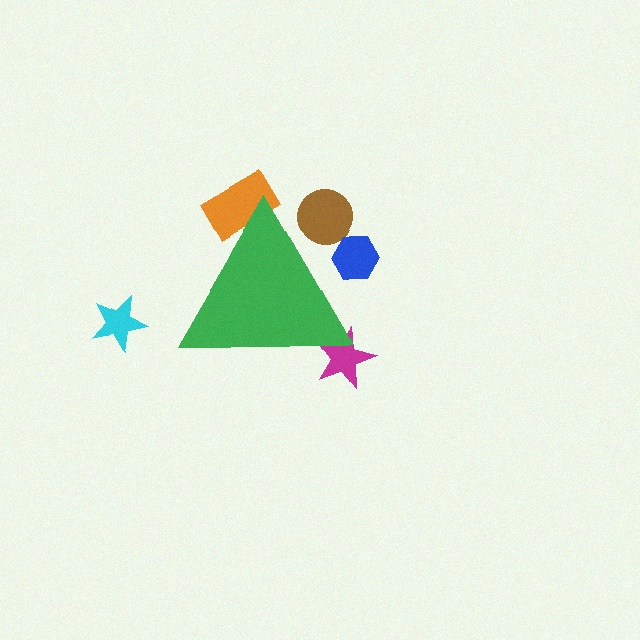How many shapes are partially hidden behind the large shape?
4 shapes are partially hidden.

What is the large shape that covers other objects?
A green triangle.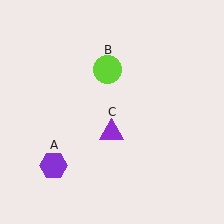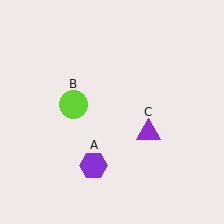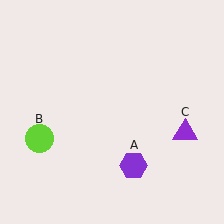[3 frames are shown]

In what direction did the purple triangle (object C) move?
The purple triangle (object C) moved right.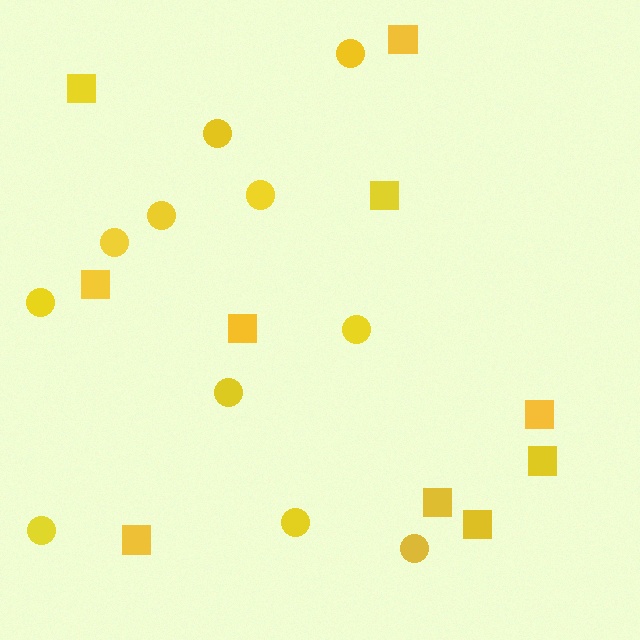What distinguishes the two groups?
There are 2 groups: one group of squares (10) and one group of circles (11).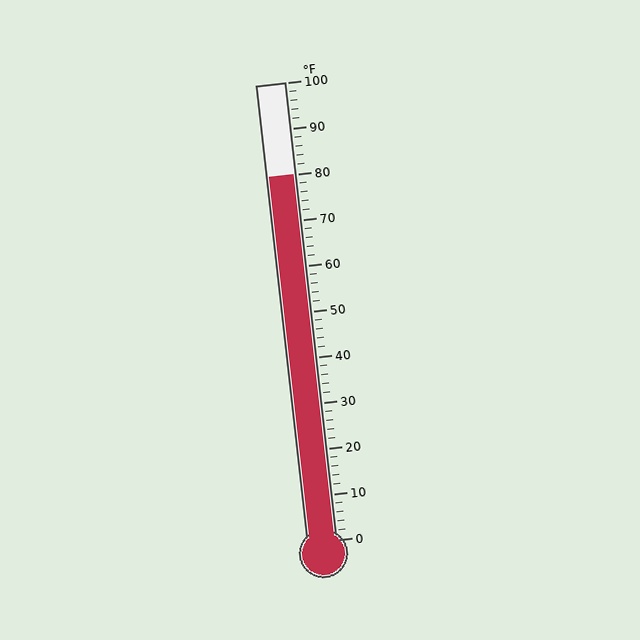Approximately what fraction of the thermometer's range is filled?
The thermometer is filled to approximately 80% of its range.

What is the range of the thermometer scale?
The thermometer scale ranges from 0°F to 100°F.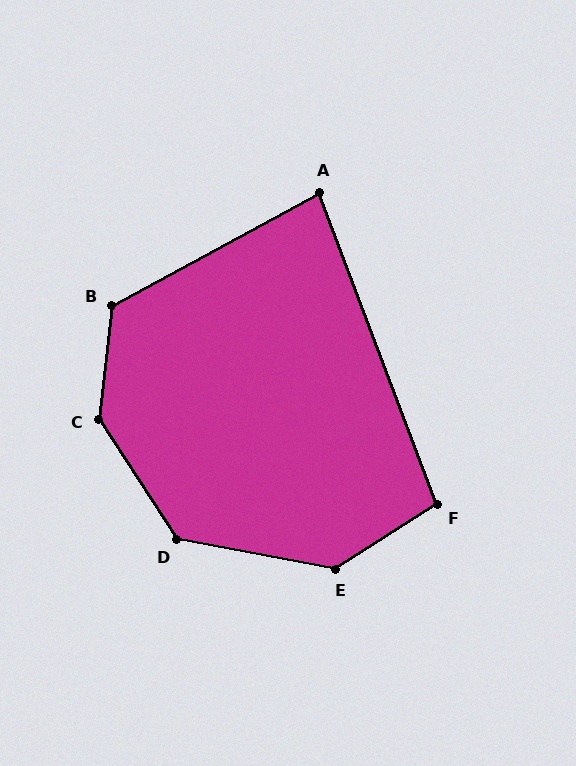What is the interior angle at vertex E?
Approximately 137 degrees (obtuse).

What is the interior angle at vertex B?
Approximately 125 degrees (obtuse).